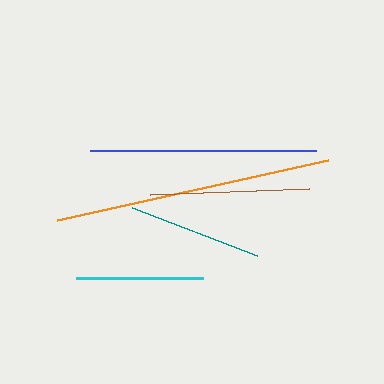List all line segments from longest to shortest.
From longest to shortest: orange, blue, brown, teal, cyan.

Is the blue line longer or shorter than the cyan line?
The blue line is longer than the cyan line.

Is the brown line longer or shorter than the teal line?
The brown line is longer than the teal line.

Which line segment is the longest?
The orange line is the longest at approximately 278 pixels.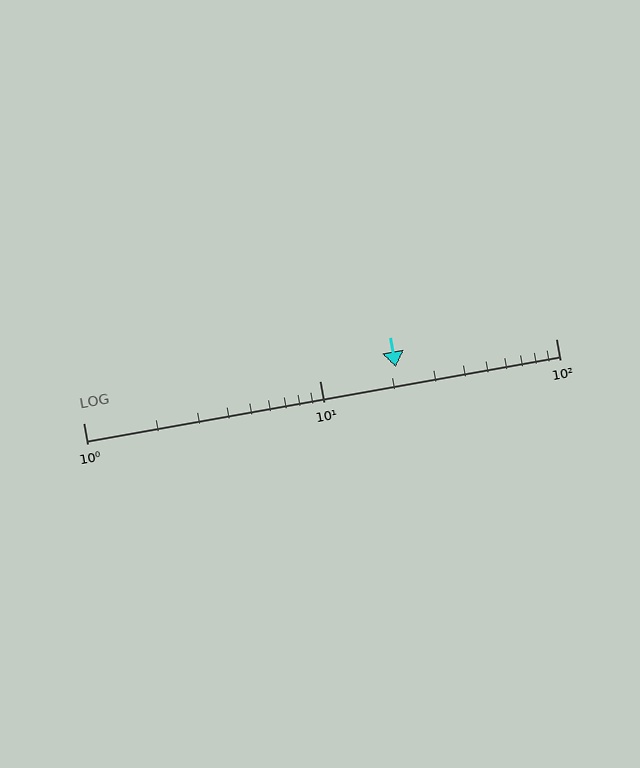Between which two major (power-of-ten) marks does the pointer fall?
The pointer is between 10 and 100.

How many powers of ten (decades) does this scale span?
The scale spans 2 decades, from 1 to 100.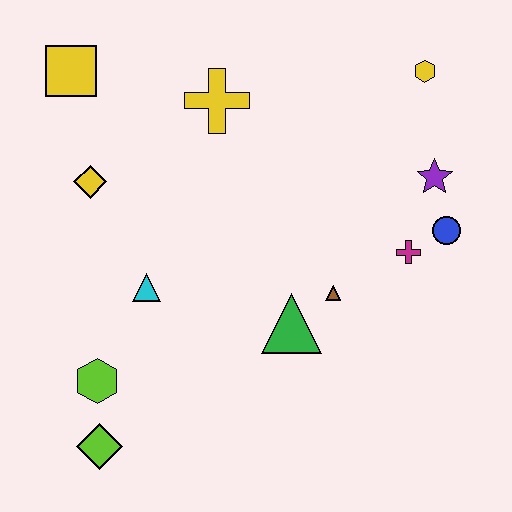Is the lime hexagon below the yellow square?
Yes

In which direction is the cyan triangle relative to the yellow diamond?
The cyan triangle is below the yellow diamond.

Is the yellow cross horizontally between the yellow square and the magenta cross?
Yes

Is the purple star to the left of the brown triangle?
No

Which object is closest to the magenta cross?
The blue circle is closest to the magenta cross.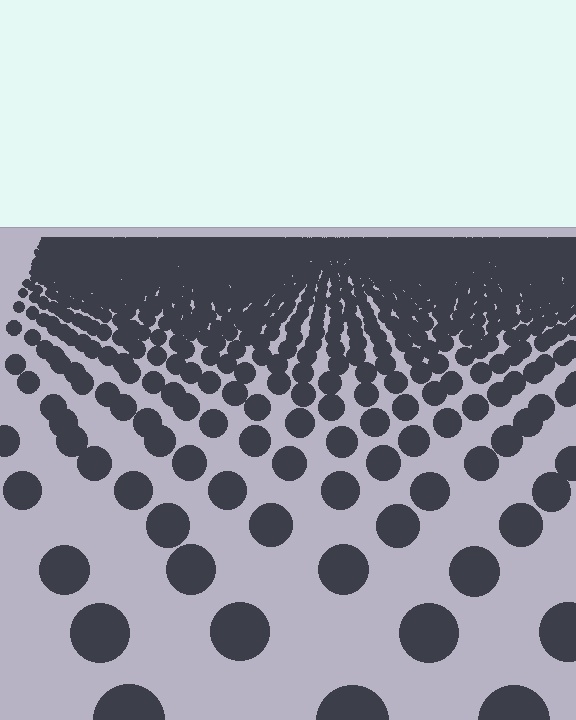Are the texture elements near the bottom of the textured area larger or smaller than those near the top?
Larger. Near the bottom, elements are closer to the viewer and appear at a bigger on-screen size.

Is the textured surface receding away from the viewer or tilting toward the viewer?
The surface is receding away from the viewer. Texture elements get smaller and denser toward the top.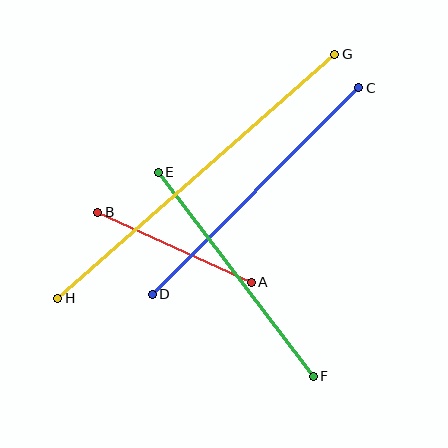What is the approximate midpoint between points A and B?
The midpoint is at approximately (174, 247) pixels.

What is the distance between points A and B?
The distance is approximately 169 pixels.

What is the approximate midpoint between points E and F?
The midpoint is at approximately (236, 274) pixels.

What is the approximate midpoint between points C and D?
The midpoint is at approximately (256, 191) pixels.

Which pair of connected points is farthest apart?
Points G and H are farthest apart.